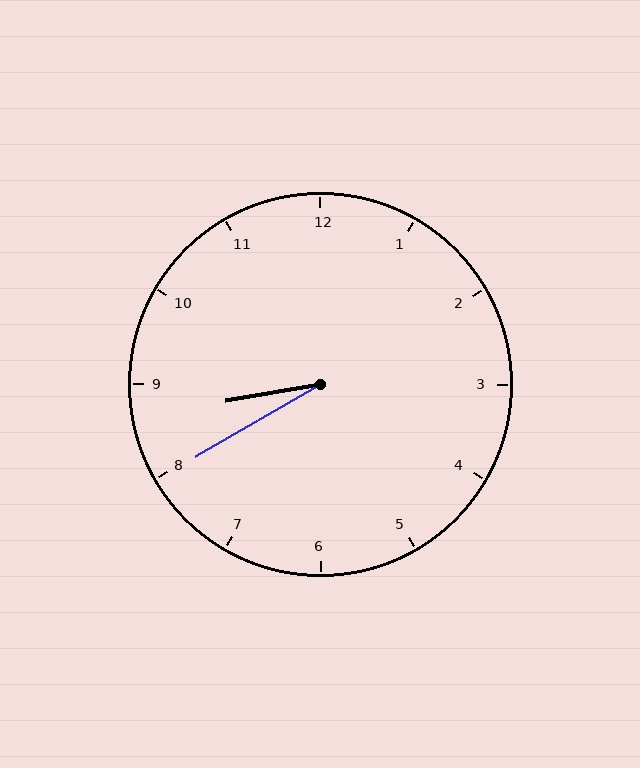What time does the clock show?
8:40.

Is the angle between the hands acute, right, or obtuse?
It is acute.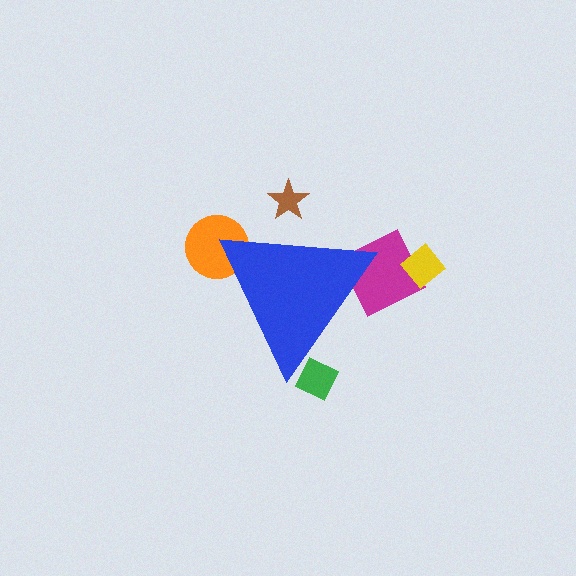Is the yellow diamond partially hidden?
No, the yellow diamond is fully visible.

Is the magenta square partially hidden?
Yes, the magenta square is partially hidden behind the blue triangle.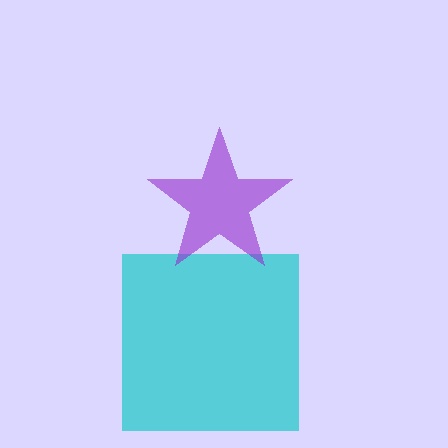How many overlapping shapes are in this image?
There are 2 overlapping shapes in the image.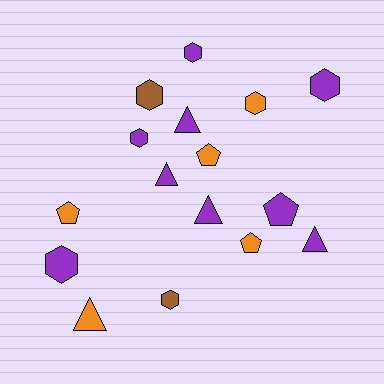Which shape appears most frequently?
Hexagon, with 7 objects.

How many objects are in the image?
There are 16 objects.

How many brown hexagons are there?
There are 2 brown hexagons.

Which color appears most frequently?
Purple, with 9 objects.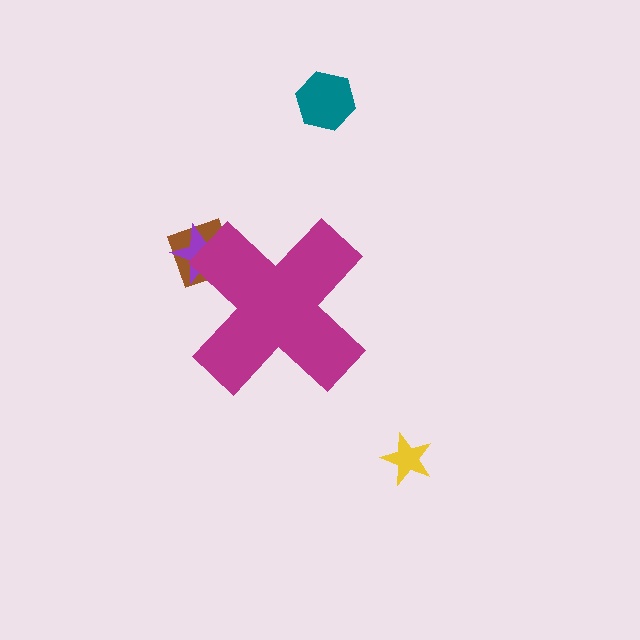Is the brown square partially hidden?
Yes, the brown square is partially hidden behind the magenta cross.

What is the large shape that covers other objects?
A magenta cross.